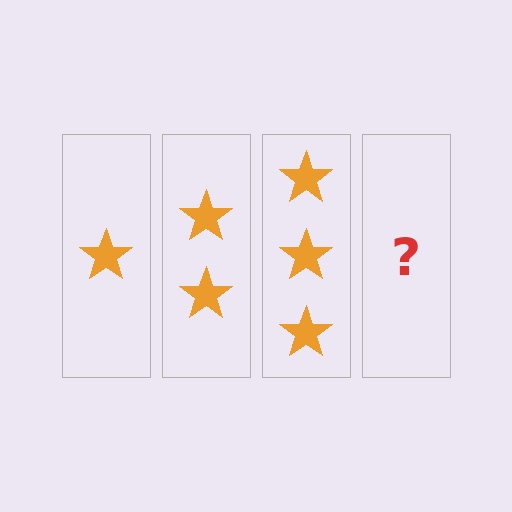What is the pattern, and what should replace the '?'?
The pattern is that each step adds one more star. The '?' should be 4 stars.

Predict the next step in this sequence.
The next step is 4 stars.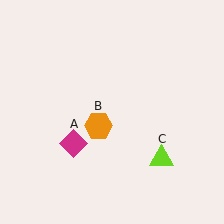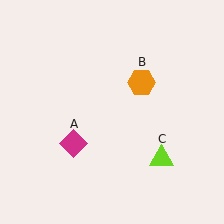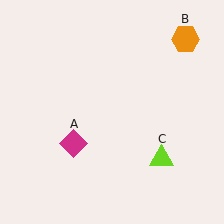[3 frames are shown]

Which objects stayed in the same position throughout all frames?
Magenta diamond (object A) and lime triangle (object C) remained stationary.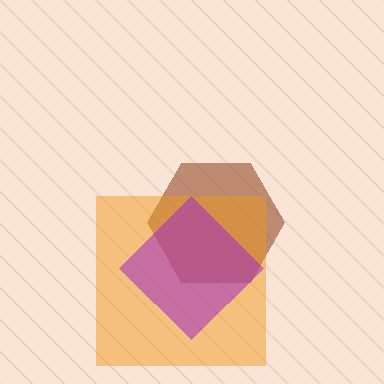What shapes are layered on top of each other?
The layered shapes are: a brown hexagon, an orange square, a purple diamond.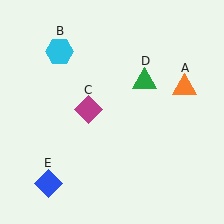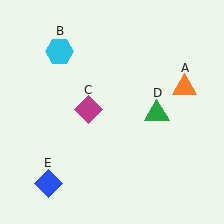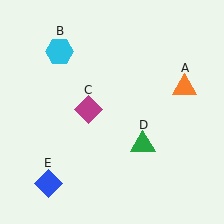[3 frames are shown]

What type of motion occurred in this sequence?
The green triangle (object D) rotated clockwise around the center of the scene.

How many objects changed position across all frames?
1 object changed position: green triangle (object D).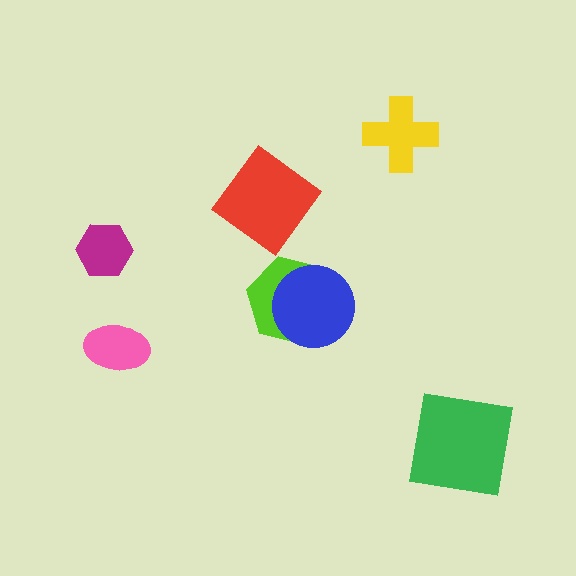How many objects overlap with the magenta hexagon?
0 objects overlap with the magenta hexagon.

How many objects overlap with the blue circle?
1 object overlaps with the blue circle.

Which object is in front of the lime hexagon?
The blue circle is in front of the lime hexagon.